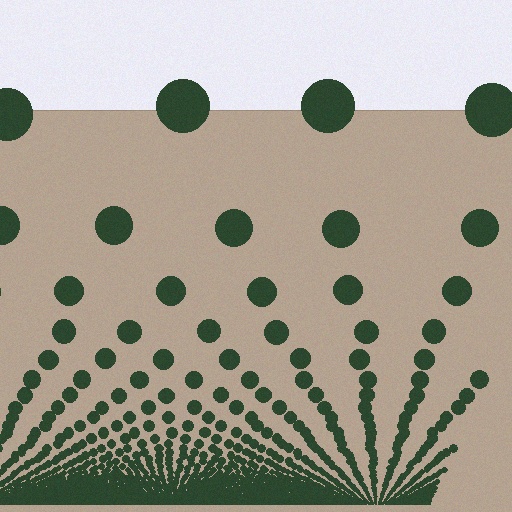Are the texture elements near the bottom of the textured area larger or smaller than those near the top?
Smaller. The gradient is inverted — elements near the bottom are smaller and denser.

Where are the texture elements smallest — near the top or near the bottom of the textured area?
Near the bottom.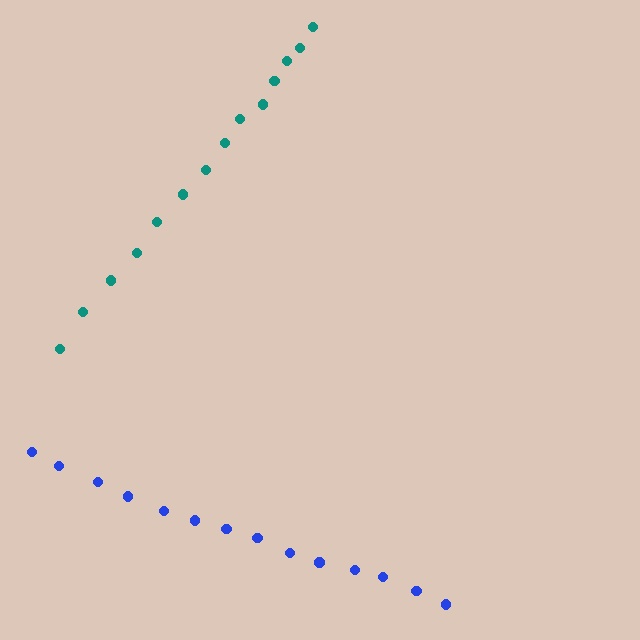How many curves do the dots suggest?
There are 2 distinct paths.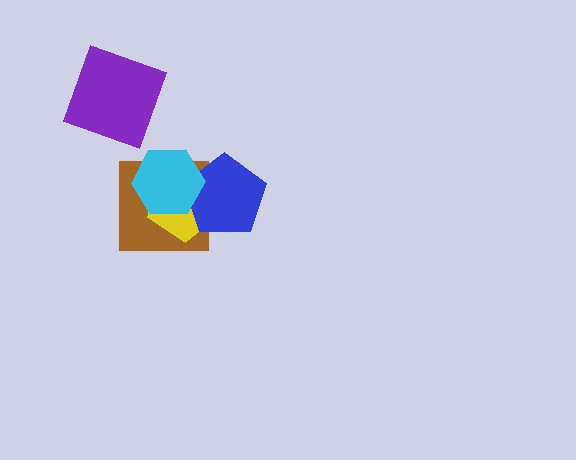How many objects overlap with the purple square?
0 objects overlap with the purple square.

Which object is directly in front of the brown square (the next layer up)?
The yellow pentagon is directly in front of the brown square.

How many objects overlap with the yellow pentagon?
3 objects overlap with the yellow pentagon.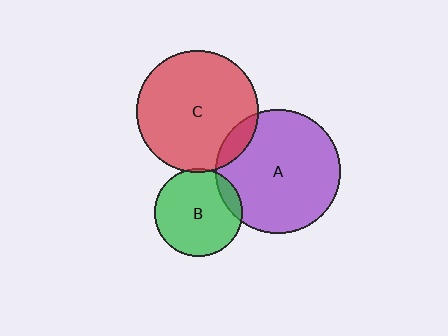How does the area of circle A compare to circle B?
Approximately 2.0 times.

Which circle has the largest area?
Circle A (purple).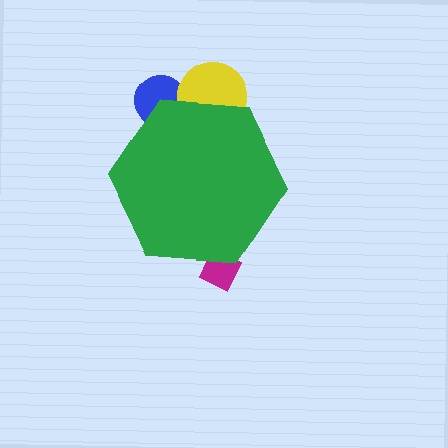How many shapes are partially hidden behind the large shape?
3 shapes are partially hidden.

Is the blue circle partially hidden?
Yes, the blue circle is partially hidden behind the green hexagon.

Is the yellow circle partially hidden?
Yes, the yellow circle is partially hidden behind the green hexagon.